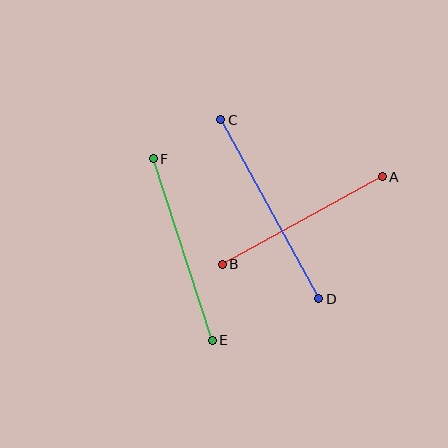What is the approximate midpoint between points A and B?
The midpoint is at approximately (302, 221) pixels.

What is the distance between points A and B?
The distance is approximately 182 pixels.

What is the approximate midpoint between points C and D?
The midpoint is at approximately (270, 209) pixels.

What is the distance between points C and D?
The distance is approximately 204 pixels.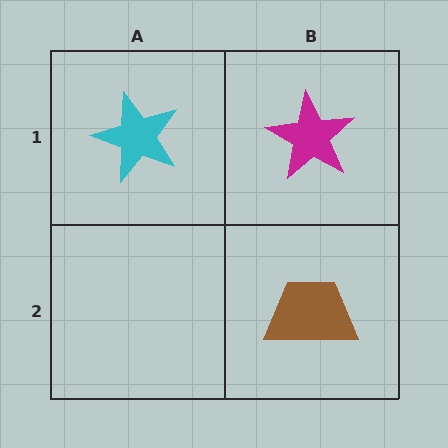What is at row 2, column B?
A brown trapezoid.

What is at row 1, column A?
A cyan star.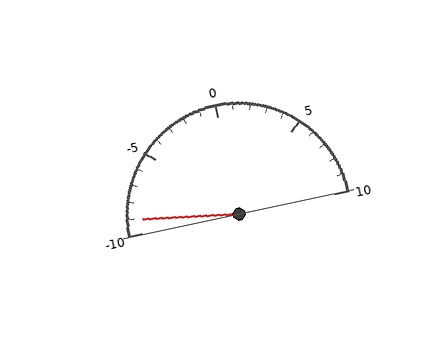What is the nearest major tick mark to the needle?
The nearest major tick mark is -10.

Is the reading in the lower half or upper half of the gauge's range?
The reading is in the lower half of the range (-10 to 10).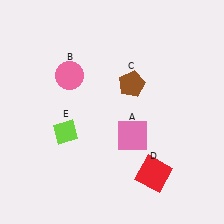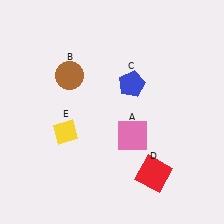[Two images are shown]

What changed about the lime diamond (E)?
In Image 1, E is lime. In Image 2, it changed to yellow.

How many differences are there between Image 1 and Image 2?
There are 3 differences between the two images.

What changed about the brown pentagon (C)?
In Image 1, C is brown. In Image 2, it changed to blue.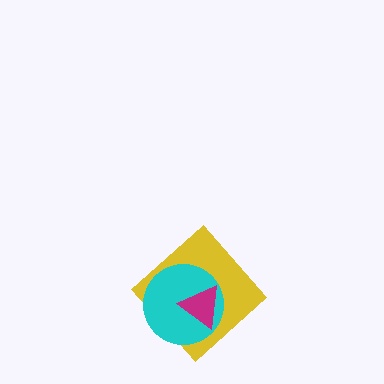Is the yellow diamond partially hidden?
Yes, it is partially covered by another shape.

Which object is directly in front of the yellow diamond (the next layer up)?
The cyan circle is directly in front of the yellow diamond.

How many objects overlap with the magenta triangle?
2 objects overlap with the magenta triangle.